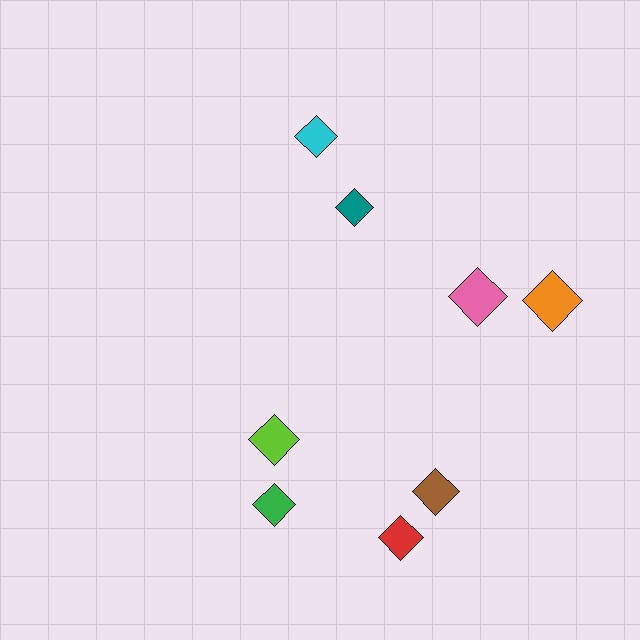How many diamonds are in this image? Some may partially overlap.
There are 8 diamonds.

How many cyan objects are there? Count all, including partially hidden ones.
There is 1 cyan object.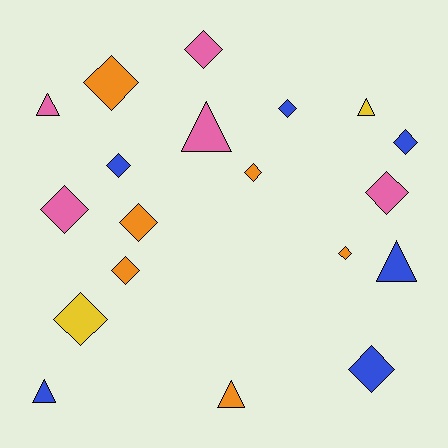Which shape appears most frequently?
Diamond, with 13 objects.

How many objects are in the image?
There are 19 objects.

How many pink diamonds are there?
There are 3 pink diamonds.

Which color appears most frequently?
Orange, with 6 objects.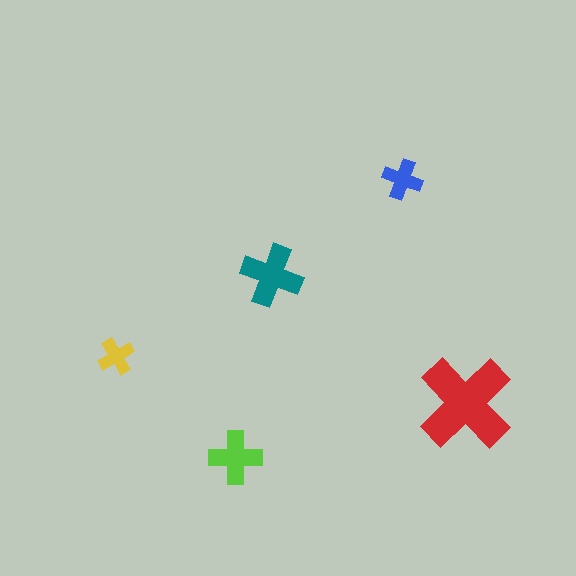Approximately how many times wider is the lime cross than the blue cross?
About 1.5 times wider.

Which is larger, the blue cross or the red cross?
The red one.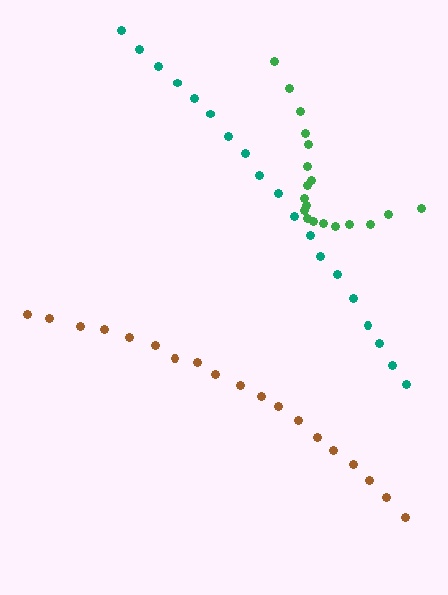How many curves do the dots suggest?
There are 3 distinct paths.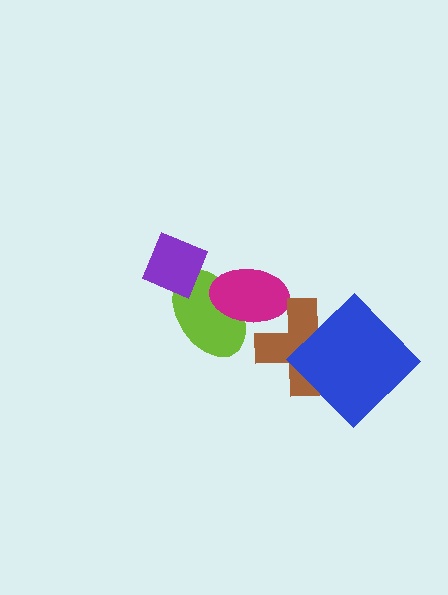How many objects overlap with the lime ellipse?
2 objects overlap with the lime ellipse.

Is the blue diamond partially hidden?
No, no other shape covers it.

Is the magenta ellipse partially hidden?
Yes, it is partially covered by another shape.